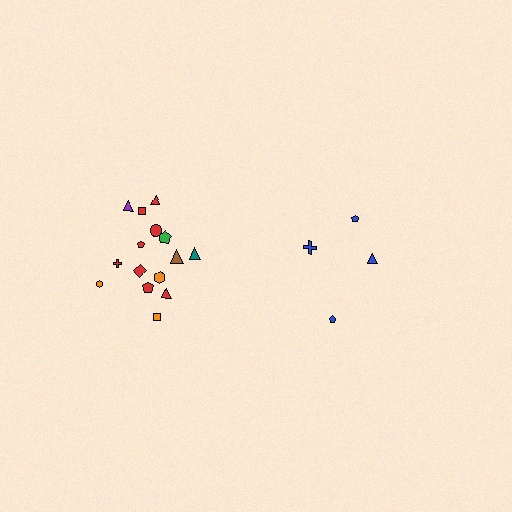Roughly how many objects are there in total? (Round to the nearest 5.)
Roughly 20 objects in total.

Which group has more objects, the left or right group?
The left group.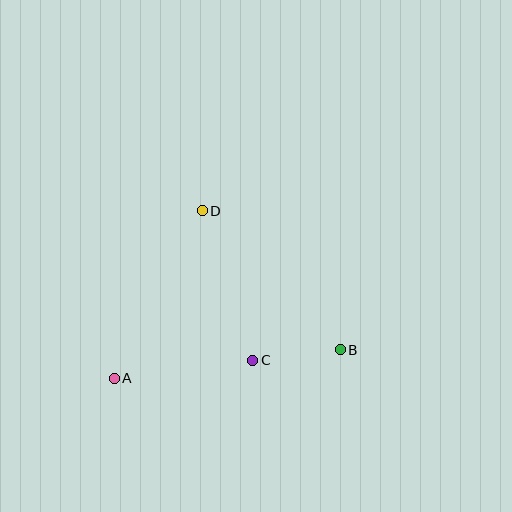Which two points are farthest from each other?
Points A and B are farthest from each other.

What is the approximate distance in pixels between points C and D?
The distance between C and D is approximately 158 pixels.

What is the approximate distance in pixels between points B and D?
The distance between B and D is approximately 196 pixels.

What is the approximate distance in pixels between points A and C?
The distance between A and C is approximately 140 pixels.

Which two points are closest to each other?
Points B and C are closest to each other.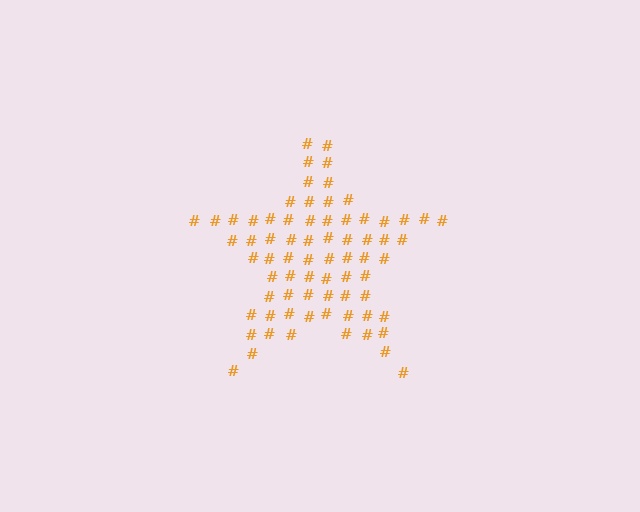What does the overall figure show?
The overall figure shows a star.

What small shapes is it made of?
It is made of small hash symbols.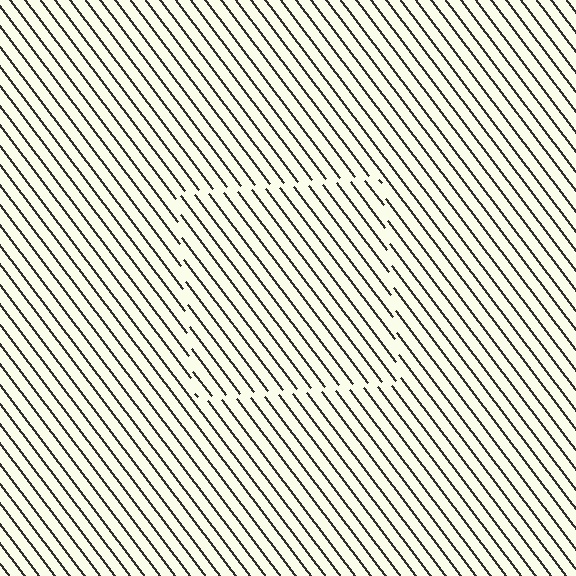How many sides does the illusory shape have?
4 sides — the line-ends trace a square.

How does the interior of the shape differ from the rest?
The interior of the shape contains the same grating, shifted by half a period — the contour is defined by the phase discontinuity where line-ends from the inner and outer gratings abut.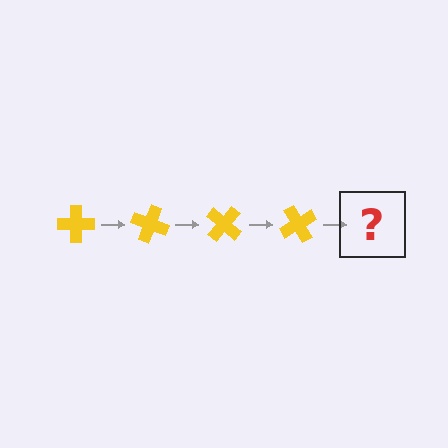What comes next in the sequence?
The next element should be a yellow cross rotated 80 degrees.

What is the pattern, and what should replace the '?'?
The pattern is that the cross rotates 20 degrees each step. The '?' should be a yellow cross rotated 80 degrees.